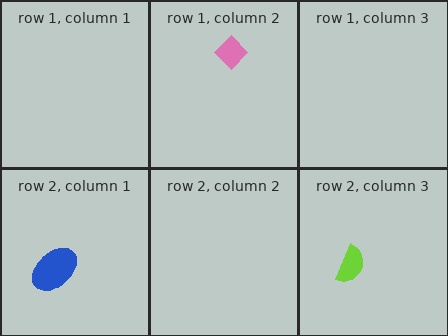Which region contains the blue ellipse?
The row 2, column 1 region.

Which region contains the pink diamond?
The row 1, column 2 region.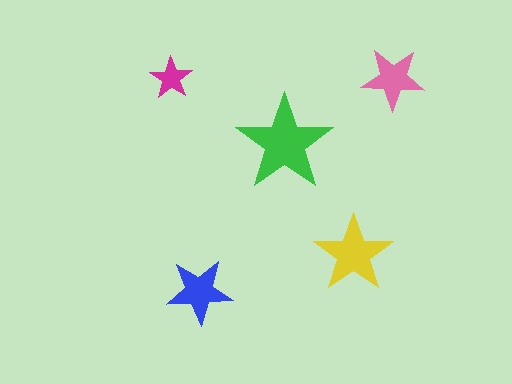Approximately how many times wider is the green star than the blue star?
About 1.5 times wider.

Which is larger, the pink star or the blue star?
The blue one.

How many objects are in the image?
There are 5 objects in the image.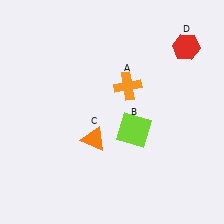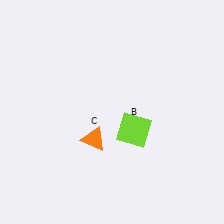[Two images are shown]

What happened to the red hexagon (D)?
The red hexagon (D) was removed in Image 2. It was in the top-right area of Image 1.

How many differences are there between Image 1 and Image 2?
There are 2 differences between the two images.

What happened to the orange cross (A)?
The orange cross (A) was removed in Image 2. It was in the top-right area of Image 1.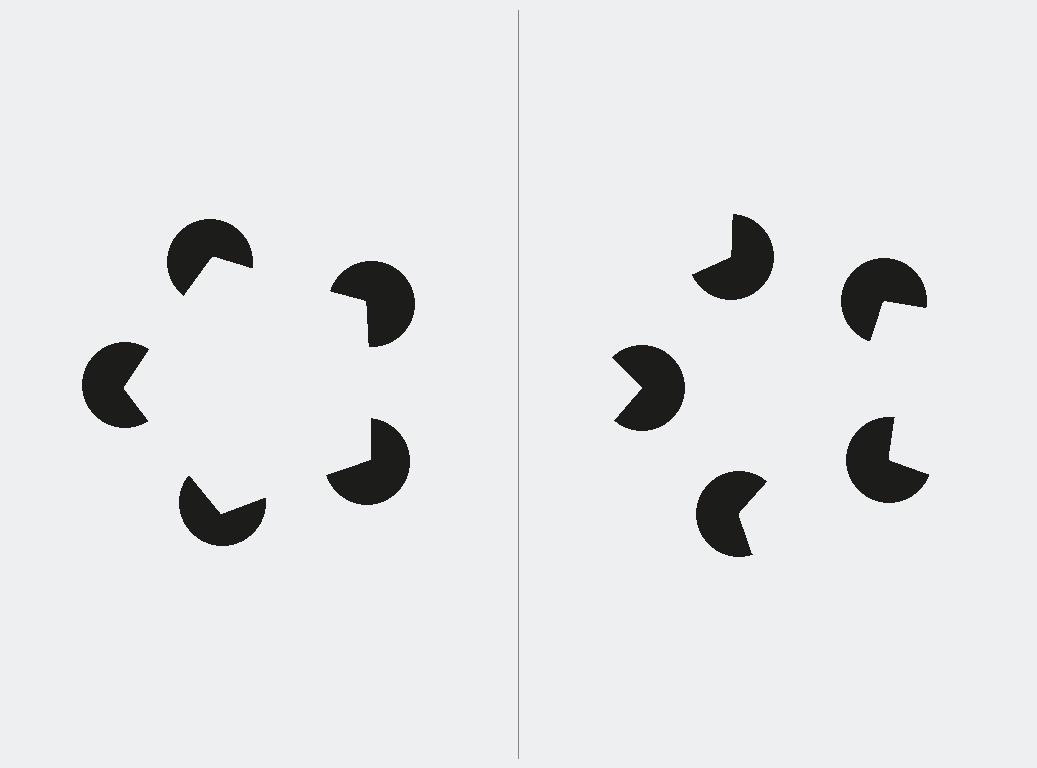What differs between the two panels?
The pac-man discs are positioned identically on both sides; only the wedge orientations differ. On the left they align to a pentagon; on the right they are misaligned.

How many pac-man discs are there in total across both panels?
10 — 5 on each side.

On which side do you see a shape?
An illusory pentagon appears on the left side. On the right side the wedge cuts are rotated, so no coherent shape forms.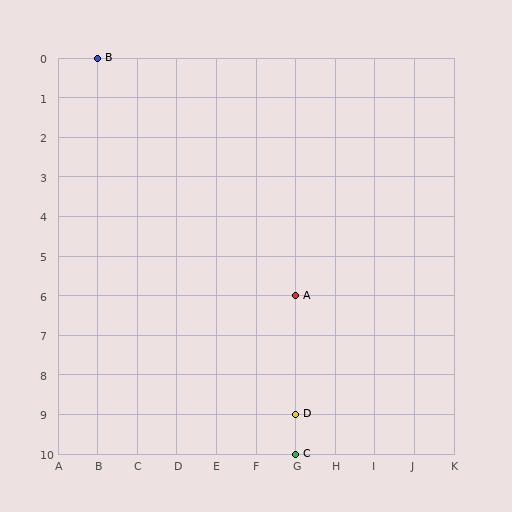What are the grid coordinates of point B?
Point B is at grid coordinates (B, 0).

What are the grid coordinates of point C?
Point C is at grid coordinates (G, 10).